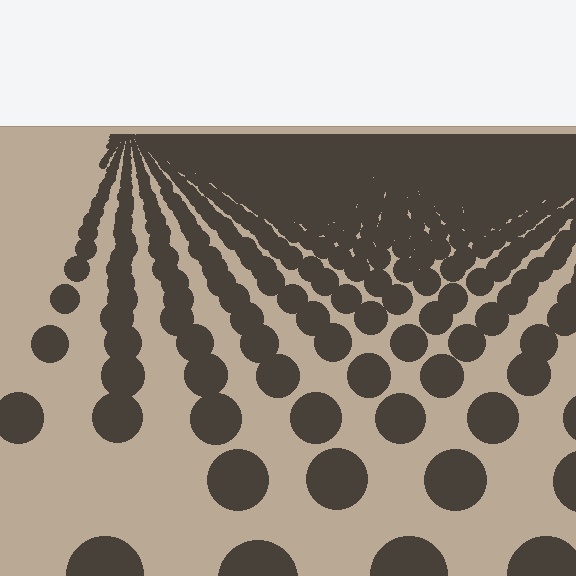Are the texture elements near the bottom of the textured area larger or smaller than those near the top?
Larger. Near the bottom, elements are closer to the viewer and appear at a bigger on-screen size.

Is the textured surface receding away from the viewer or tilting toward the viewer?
The surface is receding away from the viewer. Texture elements get smaller and denser toward the top.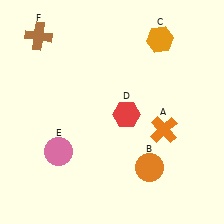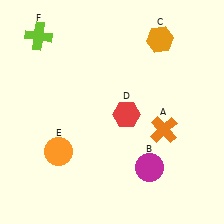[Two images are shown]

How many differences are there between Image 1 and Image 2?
There are 3 differences between the two images.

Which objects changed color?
B changed from orange to magenta. E changed from pink to orange. F changed from brown to lime.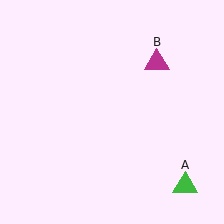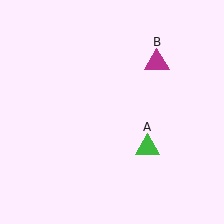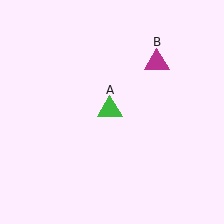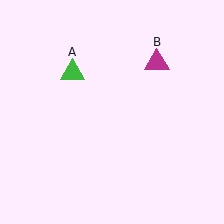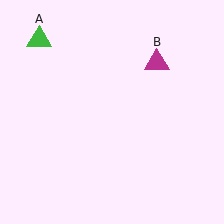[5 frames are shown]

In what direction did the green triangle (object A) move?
The green triangle (object A) moved up and to the left.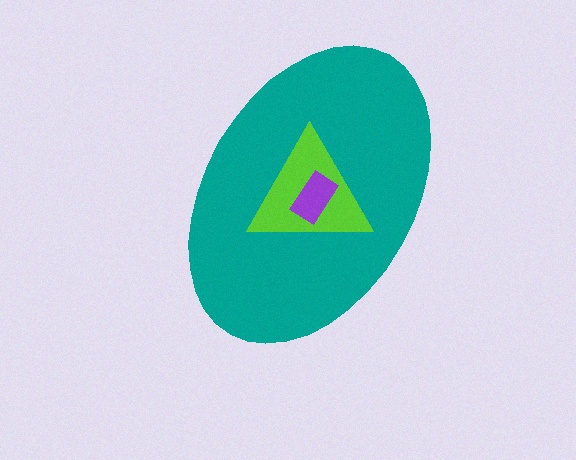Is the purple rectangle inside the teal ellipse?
Yes.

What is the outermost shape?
The teal ellipse.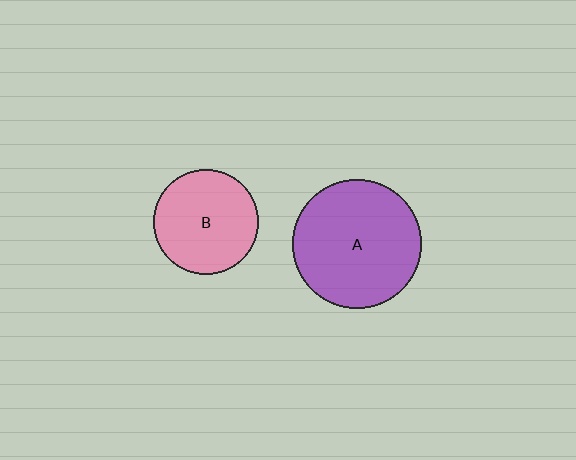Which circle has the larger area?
Circle A (purple).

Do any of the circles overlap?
No, none of the circles overlap.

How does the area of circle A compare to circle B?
Approximately 1.5 times.